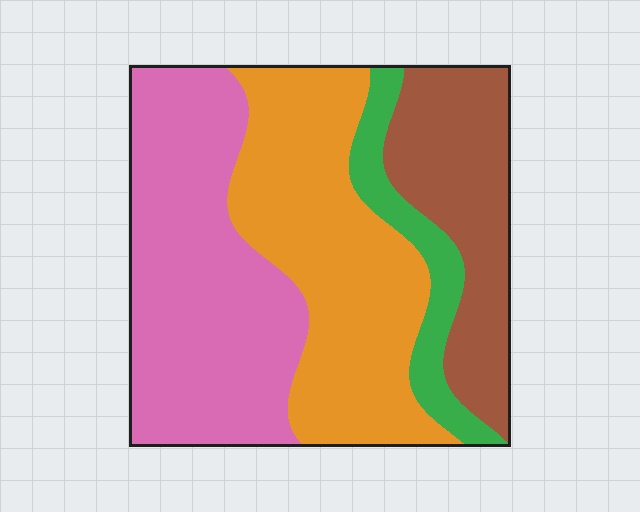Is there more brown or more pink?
Pink.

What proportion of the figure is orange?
Orange covers around 35% of the figure.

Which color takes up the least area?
Green, at roughly 10%.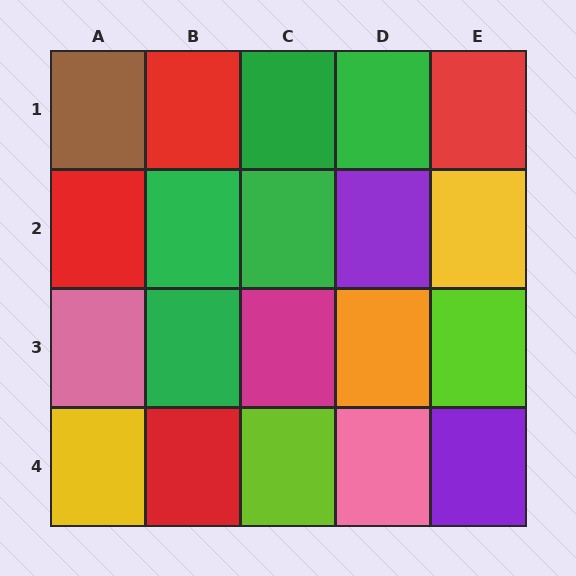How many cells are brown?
1 cell is brown.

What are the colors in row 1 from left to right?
Brown, red, green, green, red.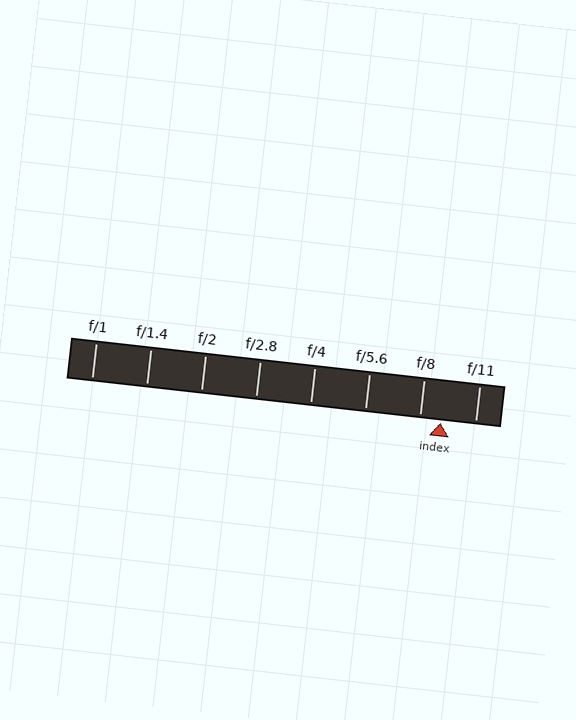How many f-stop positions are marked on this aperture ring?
There are 8 f-stop positions marked.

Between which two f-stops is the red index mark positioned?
The index mark is between f/8 and f/11.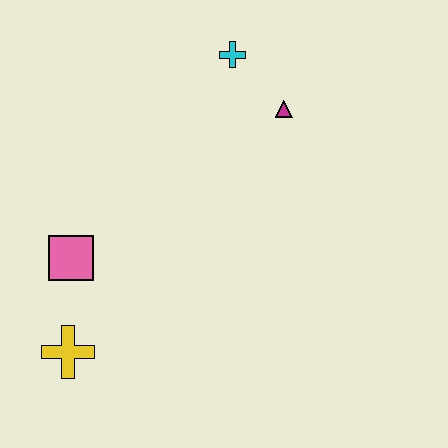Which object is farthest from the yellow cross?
The cyan cross is farthest from the yellow cross.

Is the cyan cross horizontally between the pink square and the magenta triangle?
Yes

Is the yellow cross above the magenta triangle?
No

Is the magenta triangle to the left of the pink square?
No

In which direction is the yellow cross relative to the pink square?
The yellow cross is below the pink square.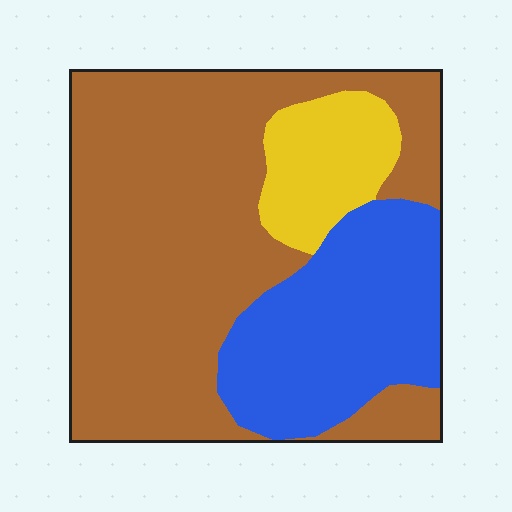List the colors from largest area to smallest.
From largest to smallest: brown, blue, yellow.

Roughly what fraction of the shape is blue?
Blue takes up about one quarter (1/4) of the shape.